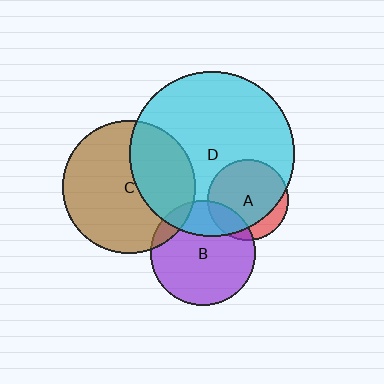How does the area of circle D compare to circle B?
Approximately 2.4 times.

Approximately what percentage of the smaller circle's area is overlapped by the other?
Approximately 35%.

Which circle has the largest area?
Circle D (cyan).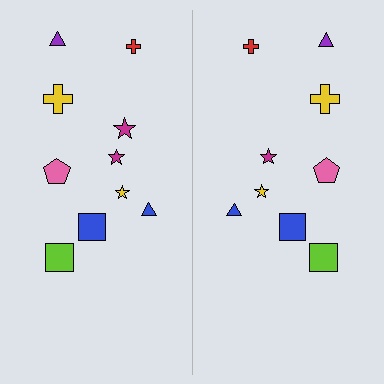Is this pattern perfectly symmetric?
No, the pattern is not perfectly symmetric. A magenta star is missing from the right side.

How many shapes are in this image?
There are 19 shapes in this image.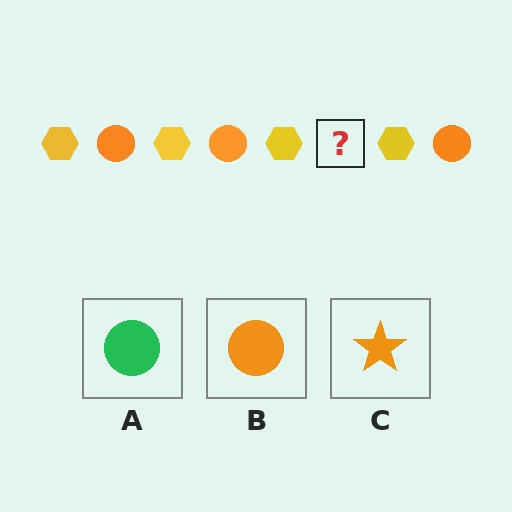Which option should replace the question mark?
Option B.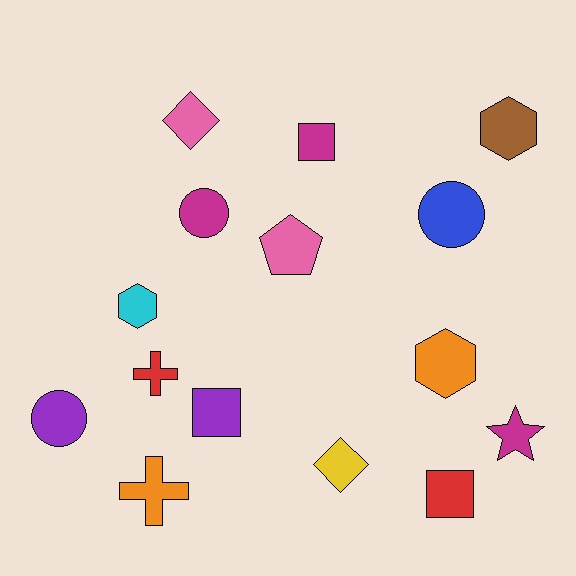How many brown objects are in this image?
There is 1 brown object.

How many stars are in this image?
There is 1 star.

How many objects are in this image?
There are 15 objects.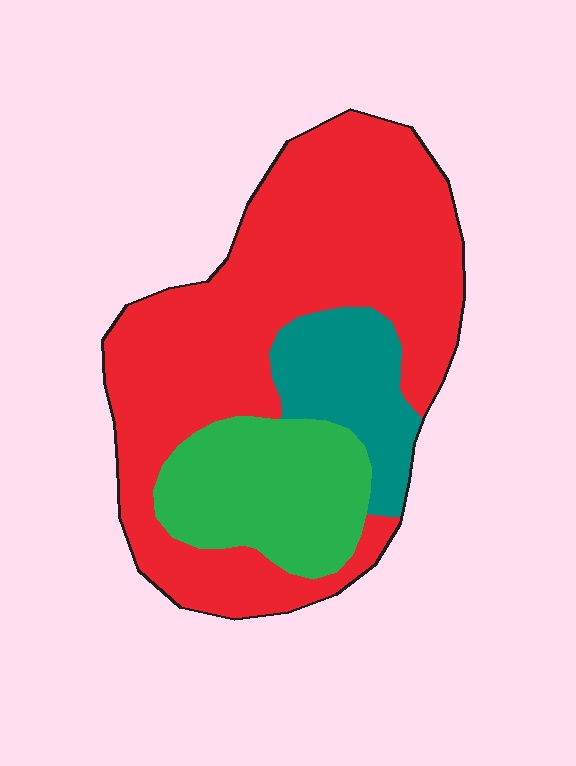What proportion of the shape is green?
Green takes up about one fifth (1/5) of the shape.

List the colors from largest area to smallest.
From largest to smallest: red, green, teal.